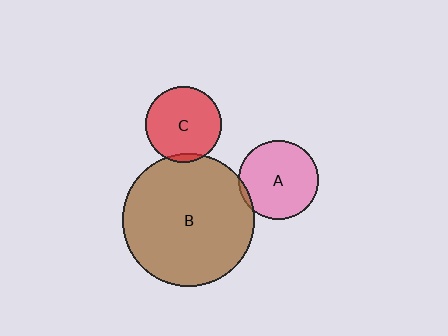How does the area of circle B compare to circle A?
Approximately 2.8 times.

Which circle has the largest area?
Circle B (brown).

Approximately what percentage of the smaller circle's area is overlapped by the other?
Approximately 5%.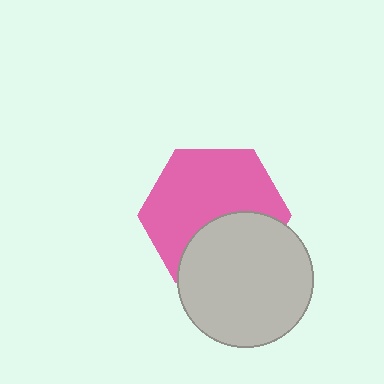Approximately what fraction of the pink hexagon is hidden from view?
Roughly 37% of the pink hexagon is hidden behind the light gray circle.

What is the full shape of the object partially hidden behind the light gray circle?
The partially hidden object is a pink hexagon.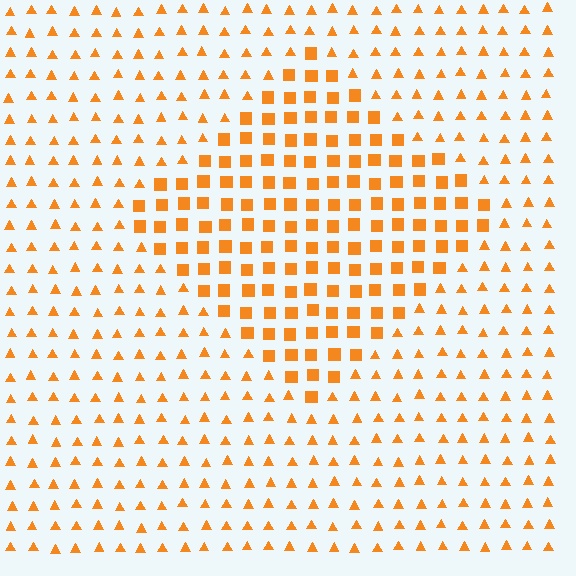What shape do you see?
I see a diamond.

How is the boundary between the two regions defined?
The boundary is defined by a change in element shape: squares inside vs. triangles outside. All elements share the same color and spacing.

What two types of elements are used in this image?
The image uses squares inside the diamond region and triangles outside it.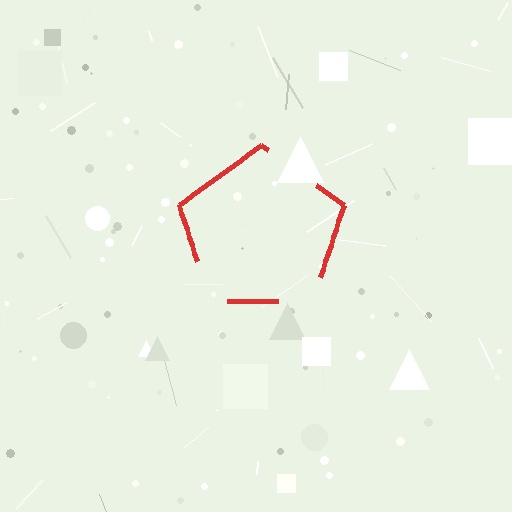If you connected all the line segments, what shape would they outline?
They would outline a pentagon.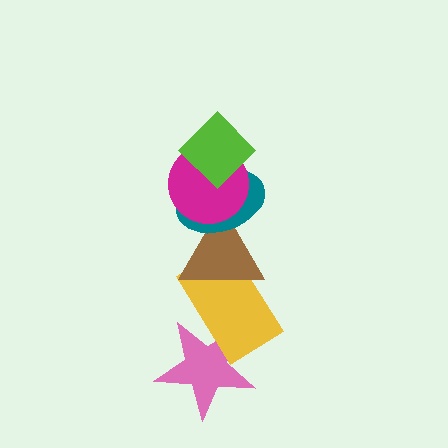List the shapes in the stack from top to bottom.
From top to bottom: the lime diamond, the magenta circle, the teal ellipse, the brown triangle, the yellow rectangle, the pink star.